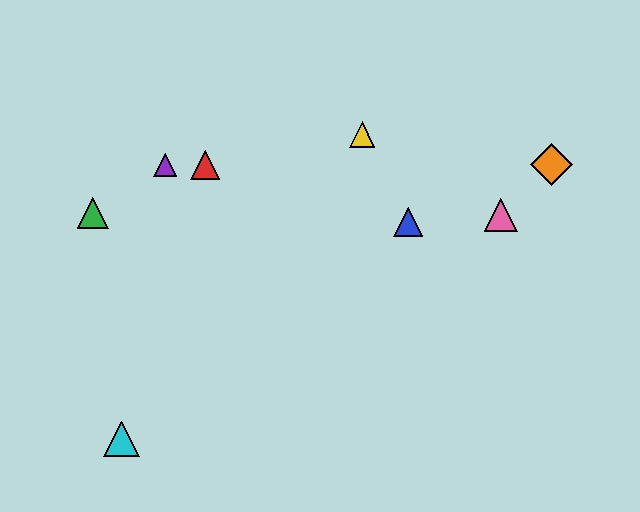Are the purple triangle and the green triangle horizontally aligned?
No, the purple triangle is at y≈165 and the green triangle is at y≈213.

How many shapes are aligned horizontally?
3 shapes (the red triangle, the purple triangle, the orange diamond) are aligned horizontally.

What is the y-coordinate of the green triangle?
The green triangle is at y≈213.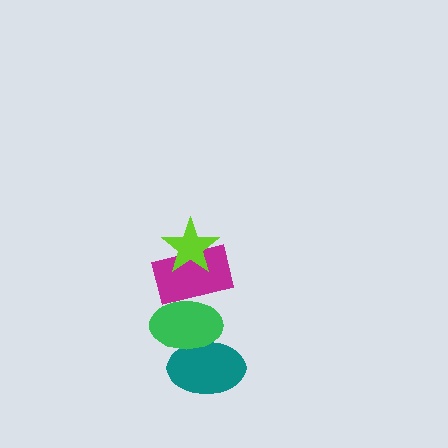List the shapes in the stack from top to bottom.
From top to bottom: the lime star, the magenta rectangle, the green ellipse, the teal ellipse.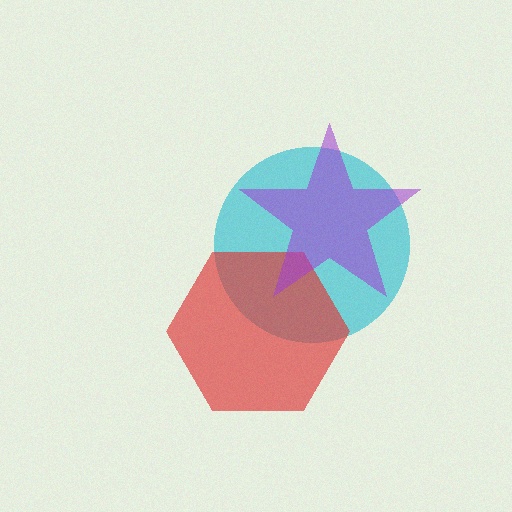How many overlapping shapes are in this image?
There are 3 overlapping shapes in the image.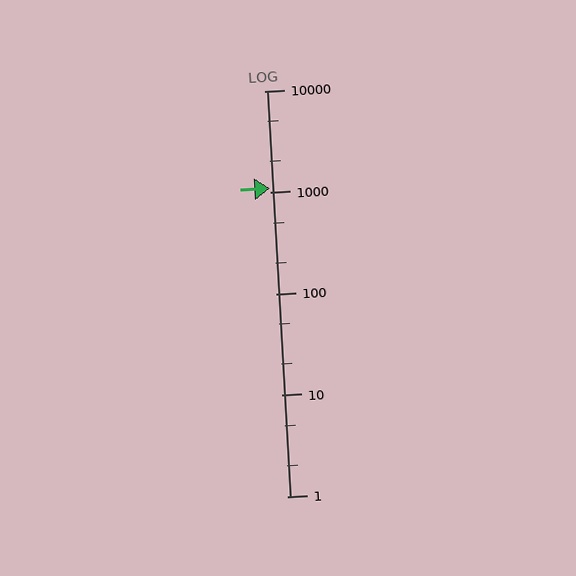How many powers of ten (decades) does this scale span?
The scale spans 4 decades, from 1 to 10000.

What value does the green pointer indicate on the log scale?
The pointer indicates approximately 1100.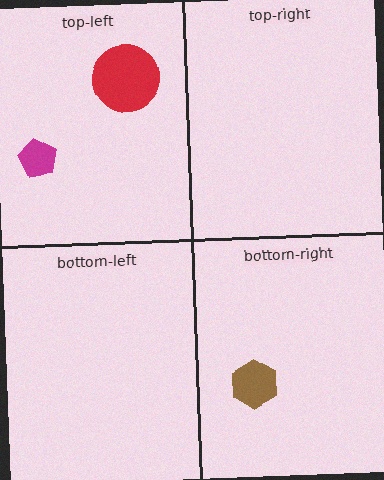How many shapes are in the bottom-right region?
1.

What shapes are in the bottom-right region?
The brown hexagon.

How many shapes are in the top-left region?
2.